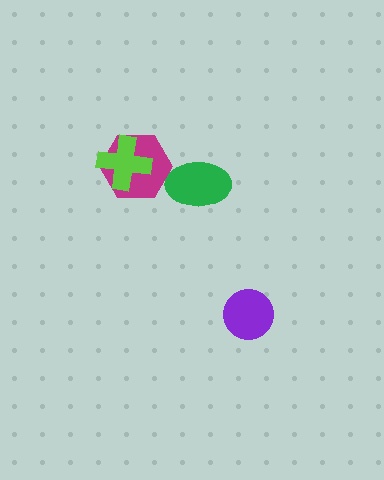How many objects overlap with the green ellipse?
0 objects overlap with the green ellipse.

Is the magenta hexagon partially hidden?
Yes, it is partially covered by another shape.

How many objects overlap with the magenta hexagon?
1 object overlaps with the magenta hexagon.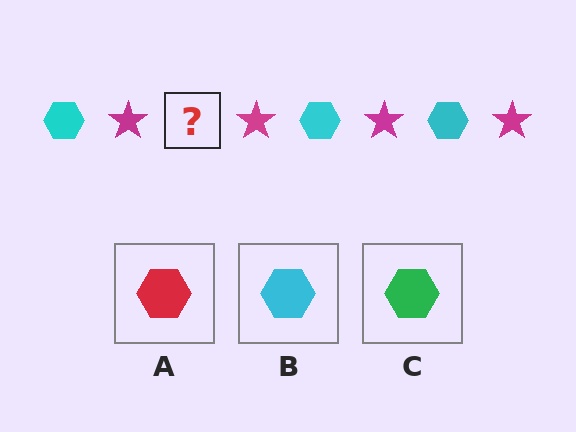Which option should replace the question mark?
Option B.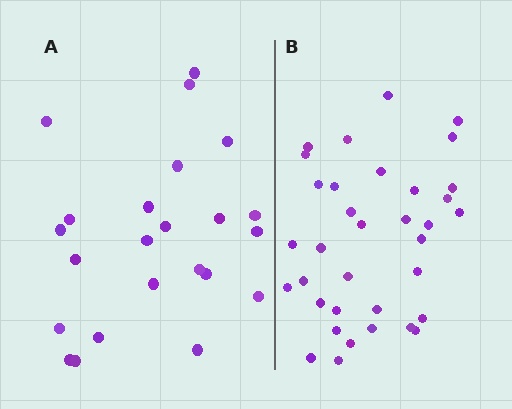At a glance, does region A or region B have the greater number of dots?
Region B (the right region) has more dots.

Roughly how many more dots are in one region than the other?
Region B has roughly 12 or so more dots than region A.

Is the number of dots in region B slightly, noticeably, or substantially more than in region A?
Region B has substantially more. The ratio is roughly 1.5 to 1.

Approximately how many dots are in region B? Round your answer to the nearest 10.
About 40 dots. (The exact count is 35, which rounds to 40.)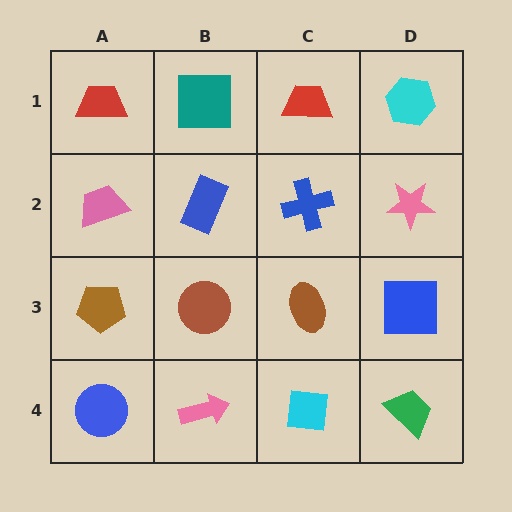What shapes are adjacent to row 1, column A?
A pink trapezoid (row 2, column A), a teal square (row 1, column B).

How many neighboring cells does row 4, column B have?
3.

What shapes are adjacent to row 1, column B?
A blue rectangle (row 2, column B), a red trapezoid (row 1, column A), a red trapezoid (row 1, column C).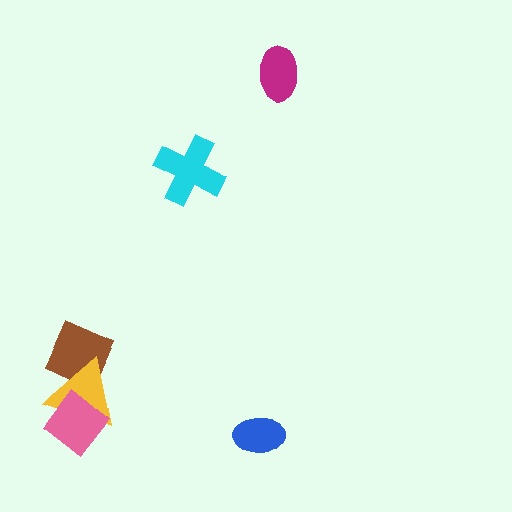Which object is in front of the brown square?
The yellow triangle is in front of the brown square.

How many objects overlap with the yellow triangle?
2 objects overlap with the yellow triangle.